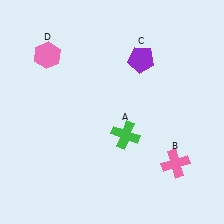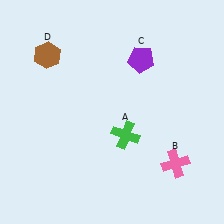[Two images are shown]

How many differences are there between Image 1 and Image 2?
There is 1 difference between the two images.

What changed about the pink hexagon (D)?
In Image 1, D is pink. In Image 2, it changed to brown.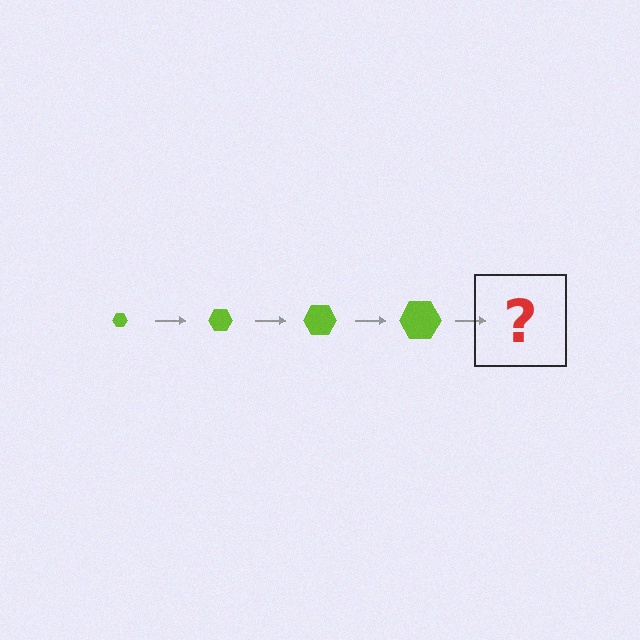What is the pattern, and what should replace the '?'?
The pattern is that the hexagon gets progressively larger each step. The '?' should be a lime hexagon, larger than the previous one.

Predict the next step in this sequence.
The next step is a lime hexagon, larger than the previous one.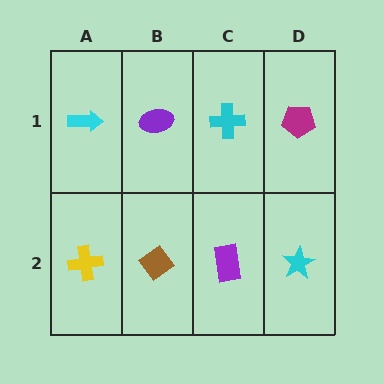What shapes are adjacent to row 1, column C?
A purple rectangle (row 2, column C), a purple ellipse (row 1, column B), a magenta pentagon (row 1, column D).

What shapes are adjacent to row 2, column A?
A cyan arrow (row 1, column A), a brown diamond (row 2, column B).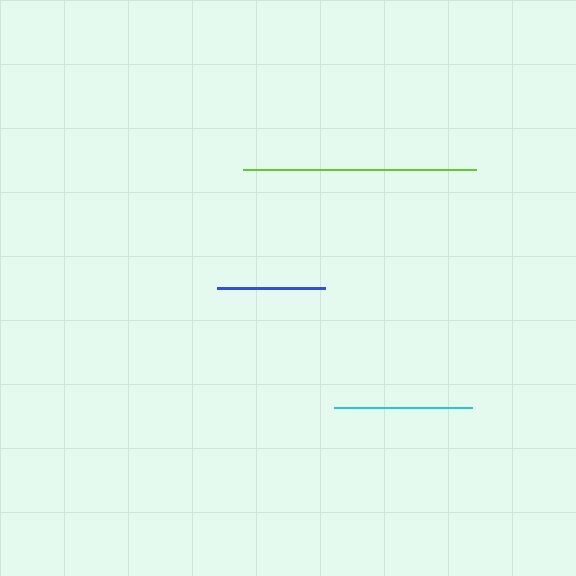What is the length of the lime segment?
The lime segment is approximately 233 pixels long.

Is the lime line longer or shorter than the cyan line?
The lime line is longer than the cyan line.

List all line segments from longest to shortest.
From longest to shortest: lime, cyan, blue.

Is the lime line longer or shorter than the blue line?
The lime line is longer than the blue line.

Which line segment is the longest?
The lime line is the longest at approximately 233 pixels.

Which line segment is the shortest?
The blue line is the shortest at approximately 108 pixels.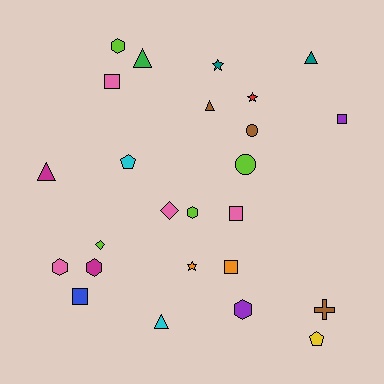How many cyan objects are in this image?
There are 2 cyan objects.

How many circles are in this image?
There are 2 circles.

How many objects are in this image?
There are 25 objects.